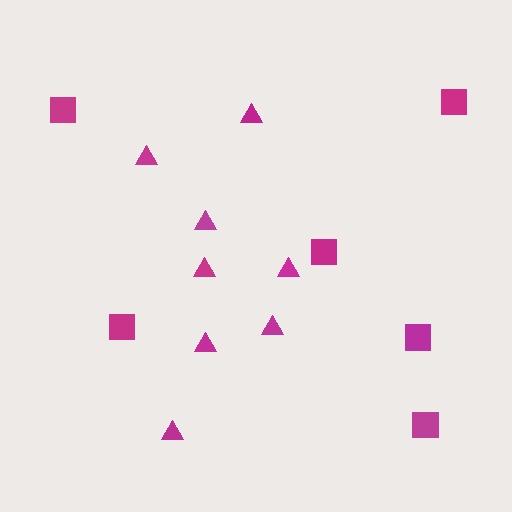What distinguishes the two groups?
There are 2 groups: one group of squares (6) and one group of triangles (8).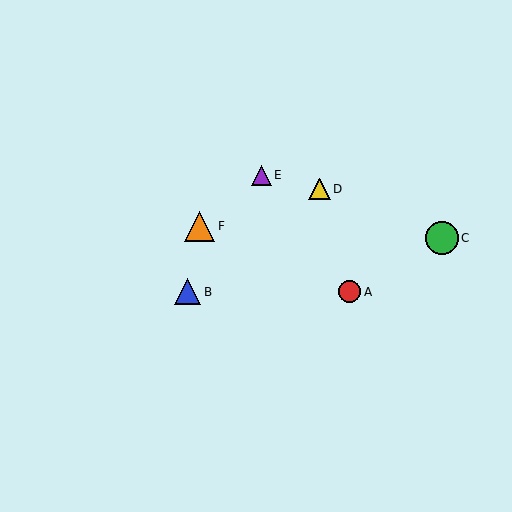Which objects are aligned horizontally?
Objects A, B are aligned horizontally.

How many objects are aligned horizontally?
2 objects (A, B) are aligned horizontally.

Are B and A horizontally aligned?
Yes, both are at y≈292.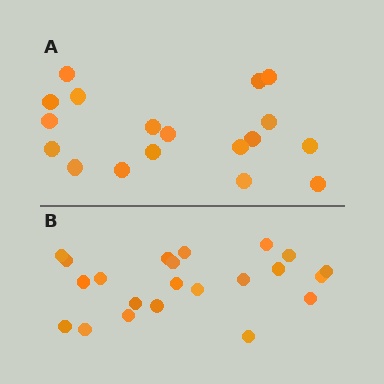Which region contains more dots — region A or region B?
Region B (the bottom region) has more dots.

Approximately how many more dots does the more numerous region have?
Region B has about 4 more dots than region A.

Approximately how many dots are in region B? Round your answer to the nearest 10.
About 20 dots. (The exact count is 22, which rounds to 20.)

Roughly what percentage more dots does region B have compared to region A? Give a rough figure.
About 20% more.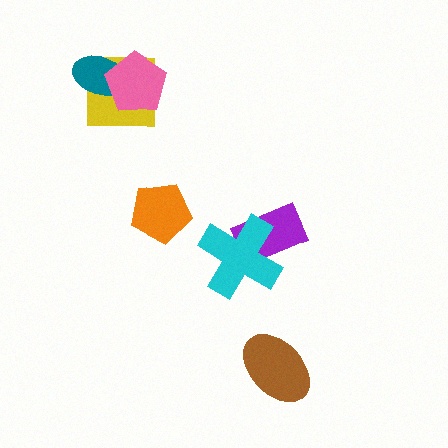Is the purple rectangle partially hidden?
Yes, it is partially covered by another shape.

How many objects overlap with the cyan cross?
1 object overlaps with the cyan cross.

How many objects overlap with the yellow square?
2 objects overlap with the yellow square.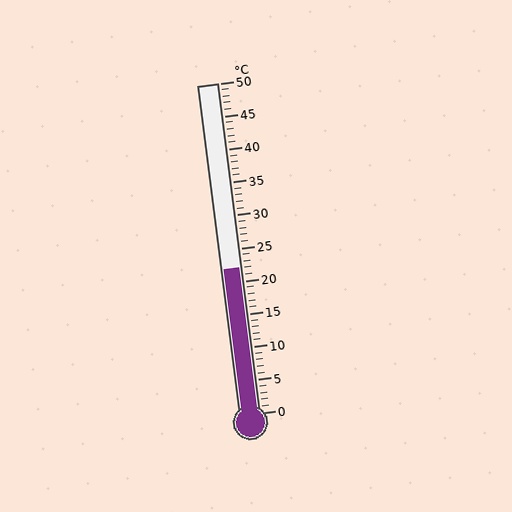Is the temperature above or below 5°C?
The temperature is above 5°C.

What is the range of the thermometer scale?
The thermometer scale ranges from 0°C to 50°C.